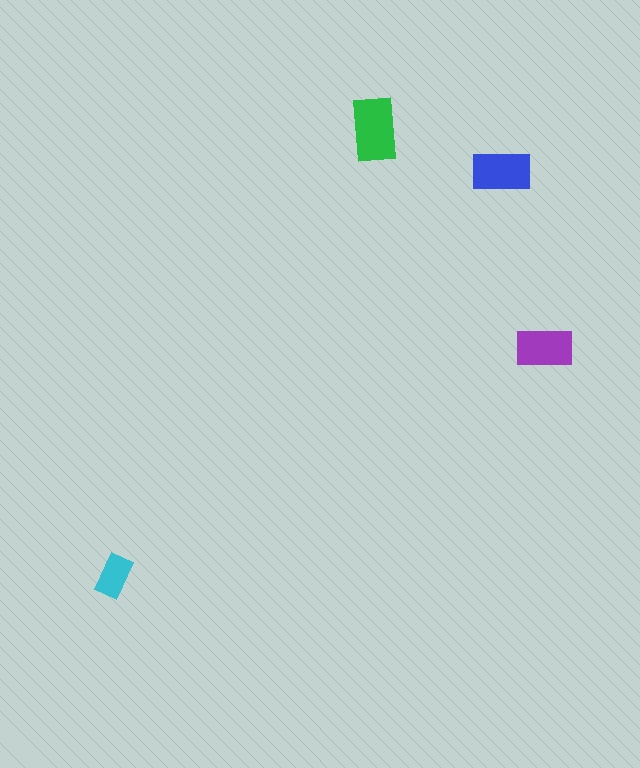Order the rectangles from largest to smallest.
the green one, the blue one, the purple one, the cyan one.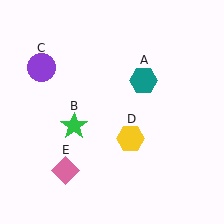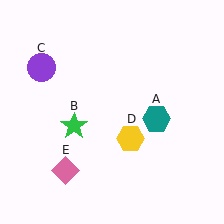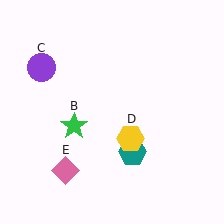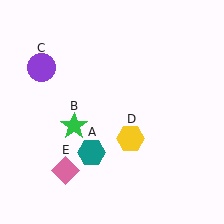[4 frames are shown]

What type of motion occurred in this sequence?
The teal hexagon (object A) rotated clockwise around the center of the scene.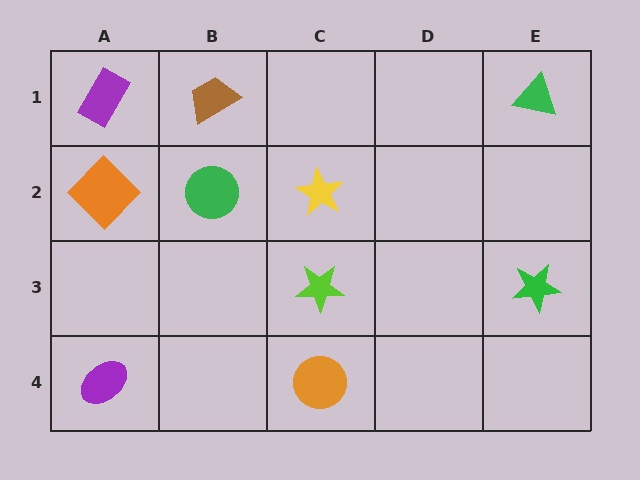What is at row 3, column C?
A lime star.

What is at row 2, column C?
A yellow star.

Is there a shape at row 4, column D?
No, that cell is empty.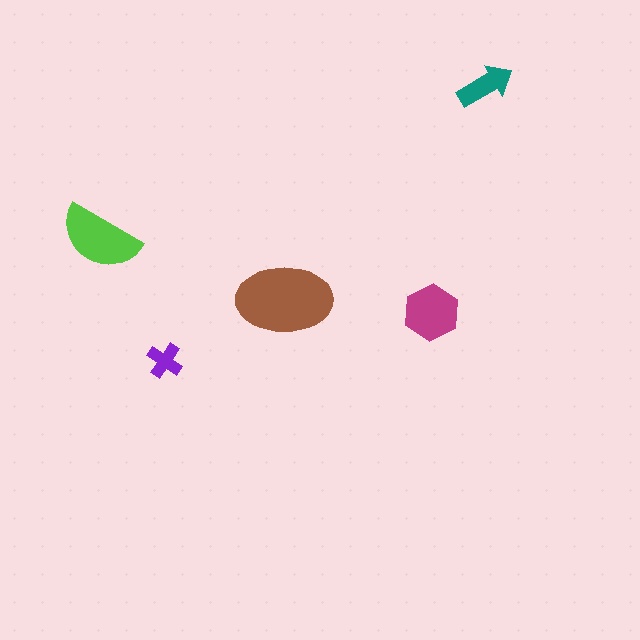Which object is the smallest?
The purple cross.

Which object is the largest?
The brown ellipse.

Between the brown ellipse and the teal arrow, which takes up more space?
The brown ellipse.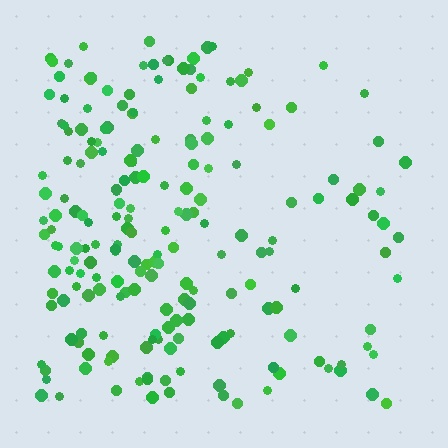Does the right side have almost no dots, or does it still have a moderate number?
Still a moderate number, just noticeably fewer than the left.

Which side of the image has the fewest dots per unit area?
The right.